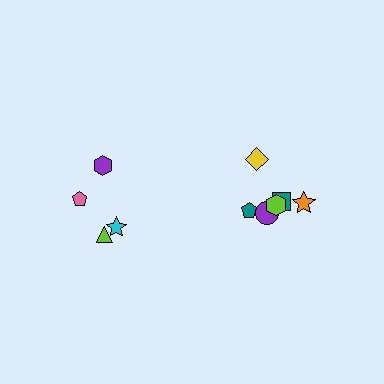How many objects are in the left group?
There are 4 objects.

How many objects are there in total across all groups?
There are 10 objects.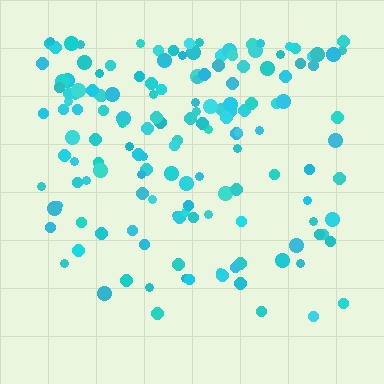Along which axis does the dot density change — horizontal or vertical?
Vertical.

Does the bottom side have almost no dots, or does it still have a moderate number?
Still a moderate number, just noticeably fewer than the top.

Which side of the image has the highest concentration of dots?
The top.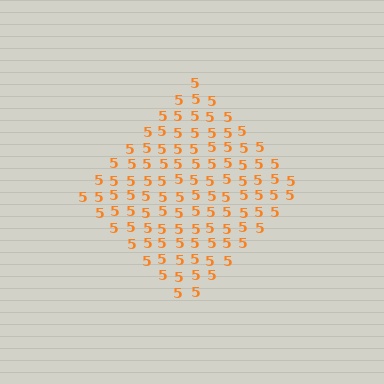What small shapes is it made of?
It is made of small digit 5's.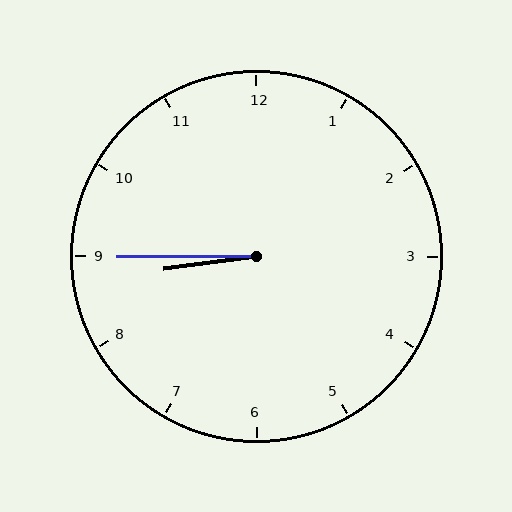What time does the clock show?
8:45.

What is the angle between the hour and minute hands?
Approximately 8 degrees.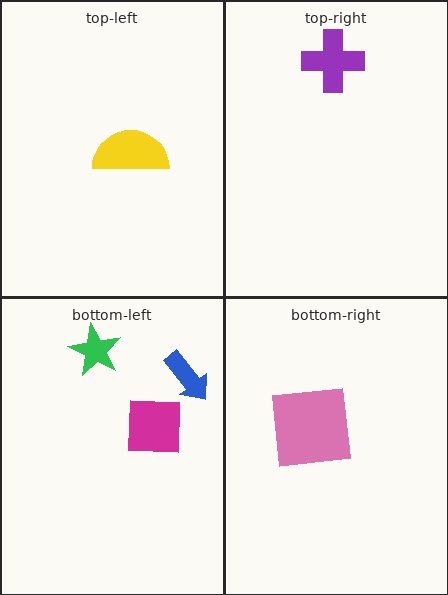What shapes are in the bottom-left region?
The blue arrow, the magenta square, the green star.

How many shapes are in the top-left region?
1.